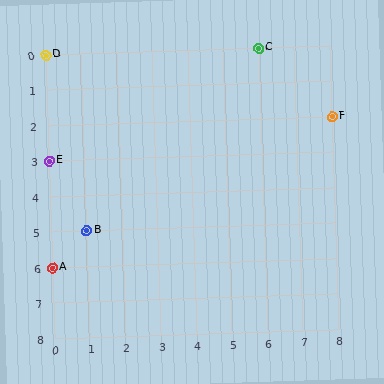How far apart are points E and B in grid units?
Points E and B are 1 column and 2 rows apart (about 2.2 grid units diagonally).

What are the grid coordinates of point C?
Point C is at grid coordinates (6, 0).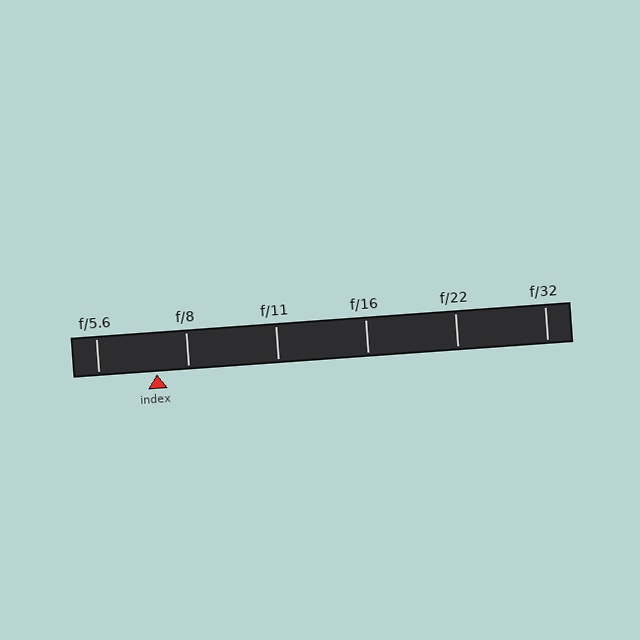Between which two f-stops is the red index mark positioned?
The index mark is between f/5.6 and f/8.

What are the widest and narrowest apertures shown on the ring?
The widest aperture shown is f/5.6 and the narrowest is f/32.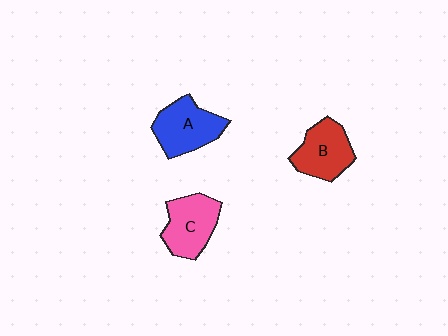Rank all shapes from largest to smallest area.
From largest to smallest: A (blue), C (pink), B (red).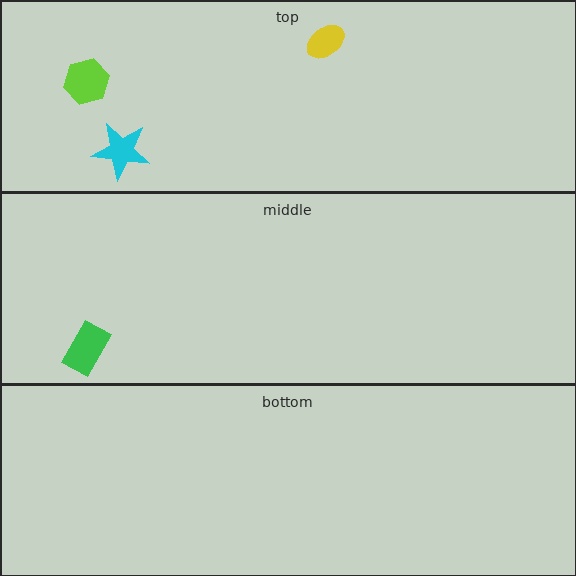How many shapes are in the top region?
3.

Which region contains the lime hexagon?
The top region.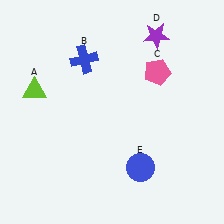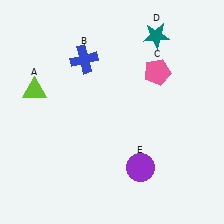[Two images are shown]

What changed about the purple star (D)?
In Image 1, D is purple. In Image 2, it changed to teal.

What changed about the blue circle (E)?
In Image 1, E is blue. In Image 2, it changed to purple.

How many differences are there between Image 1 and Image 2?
There are 2 differences between the two images.